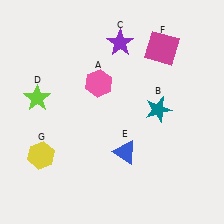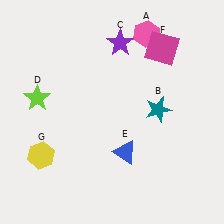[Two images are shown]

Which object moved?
The pink hexagon (A) moved up.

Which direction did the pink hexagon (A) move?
The pink hexagon (A) moved up.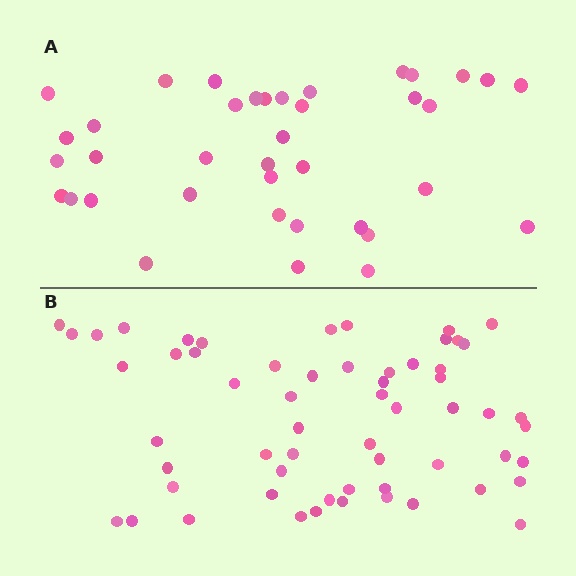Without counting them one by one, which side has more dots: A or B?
Region B (the bottom region) has more dots.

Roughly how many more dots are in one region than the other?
Region B has approximately 20 more dots than region A.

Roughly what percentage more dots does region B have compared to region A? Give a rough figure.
About 55% more.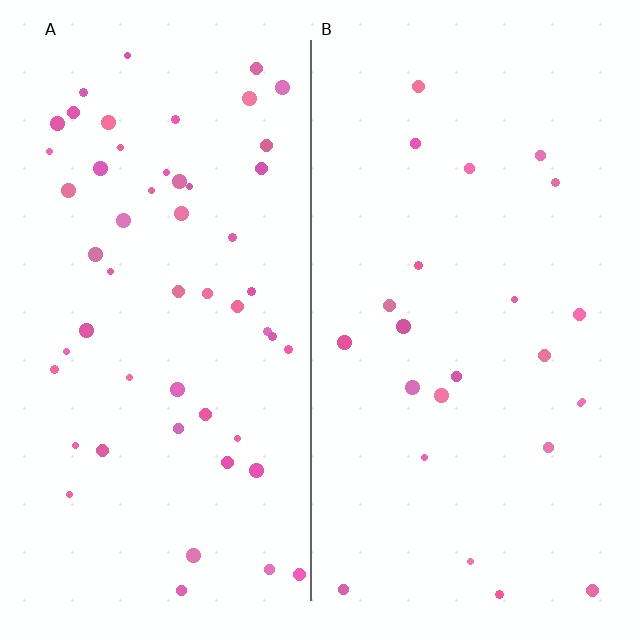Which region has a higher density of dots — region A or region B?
A (the left).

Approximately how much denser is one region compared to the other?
Approximately 2.2× — region A over region B.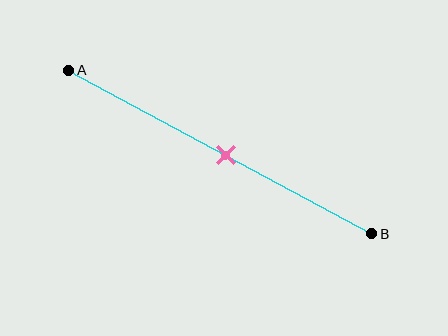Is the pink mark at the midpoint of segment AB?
Yes, the mark is approximately at the midpoint.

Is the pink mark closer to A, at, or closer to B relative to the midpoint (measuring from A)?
The pink mark is approximately at the midpoint of segment AB.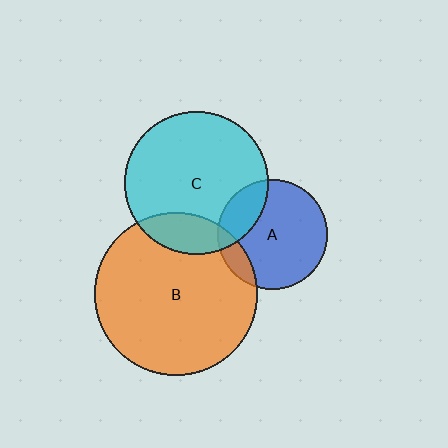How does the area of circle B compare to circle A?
Approximately 2.2 times.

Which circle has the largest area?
Circle B (orange).